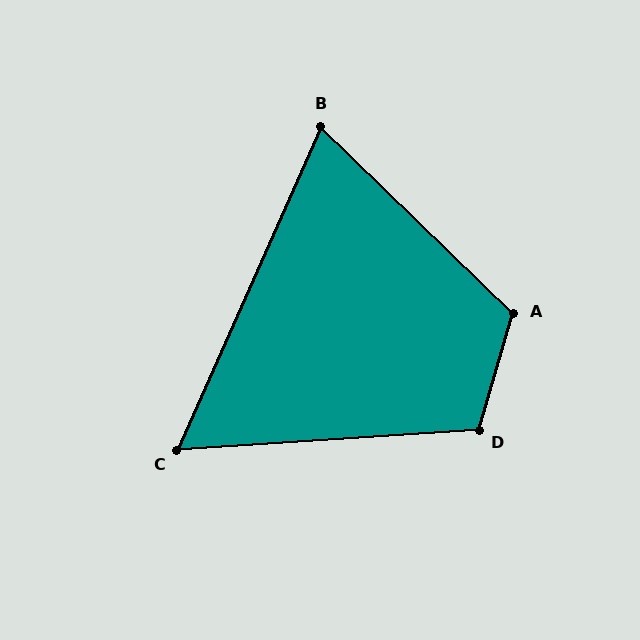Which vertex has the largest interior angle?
A, at approximately 118 degrees.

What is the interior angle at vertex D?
Approximately 110 degrees (obtuse).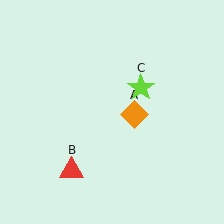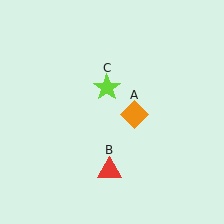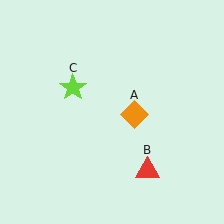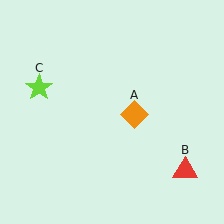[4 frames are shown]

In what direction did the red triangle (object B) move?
The red triangle (object B) moved right.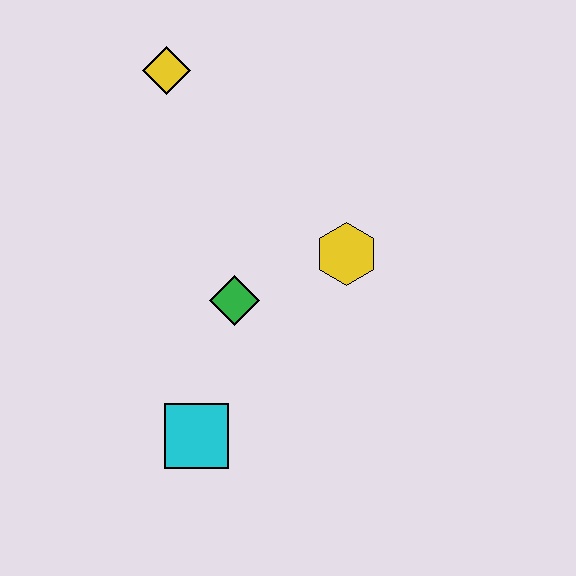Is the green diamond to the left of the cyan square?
No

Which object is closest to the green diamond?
The yellow hexagon is closest to the green diamond.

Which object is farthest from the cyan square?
The yellow diamond is farthest from the cyan square.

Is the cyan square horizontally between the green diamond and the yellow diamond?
Yes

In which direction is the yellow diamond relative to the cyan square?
The yellow diamond is above the cyan square.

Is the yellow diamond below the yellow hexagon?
No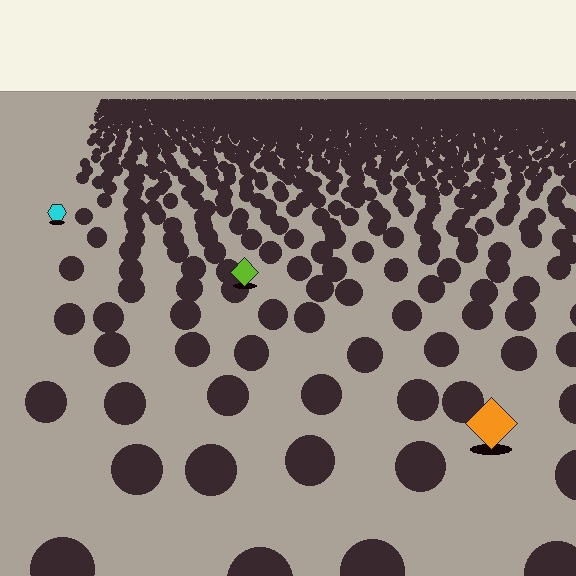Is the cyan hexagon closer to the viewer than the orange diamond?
No. The orange diamond is closer — you can tell from the texture gradient: the ground texture is coarser near it.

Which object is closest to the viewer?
The orange diamond is closest. The texture marks near it are larger and more spread out.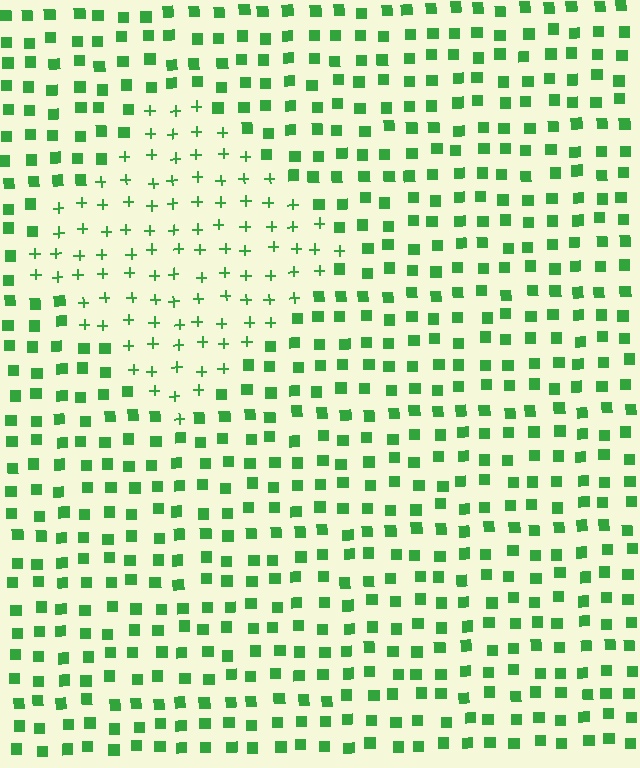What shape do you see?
I see a diamond.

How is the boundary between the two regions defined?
The boundary is defined by a change in element shape: plus signs inside vs. squares outside. All elements share the same color and spacing.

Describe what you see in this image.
The image is filled with small green elements arranged in a uniform grid. A diamond-shaped region contains plus signs, while the surrounding area contains squares. The boundary is defined purely by the change in element shape.